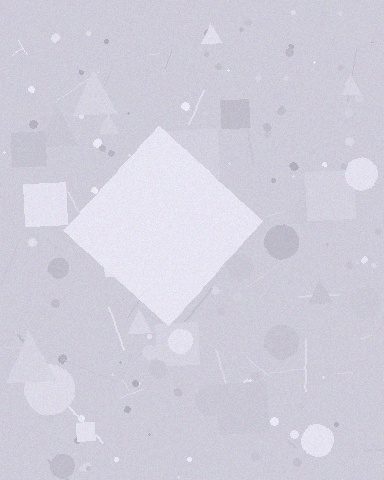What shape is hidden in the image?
A diamond is hidden in the image.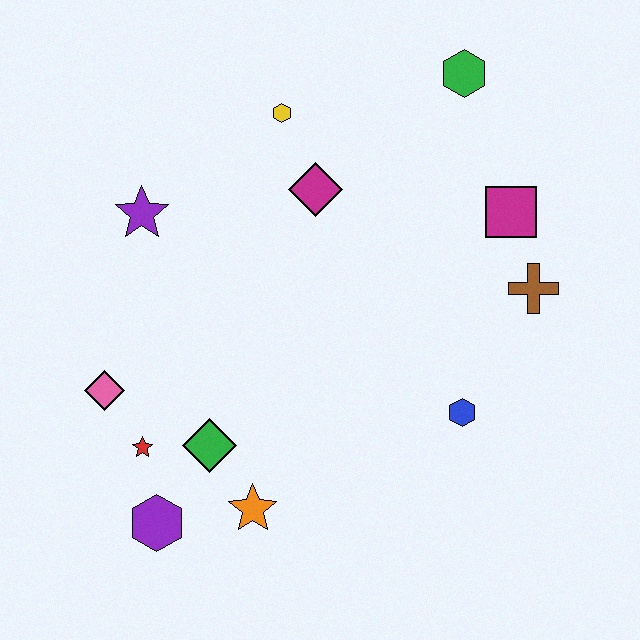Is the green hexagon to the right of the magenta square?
No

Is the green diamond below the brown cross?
Yes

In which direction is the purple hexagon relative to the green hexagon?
The purple hexagon is below the green hexagon.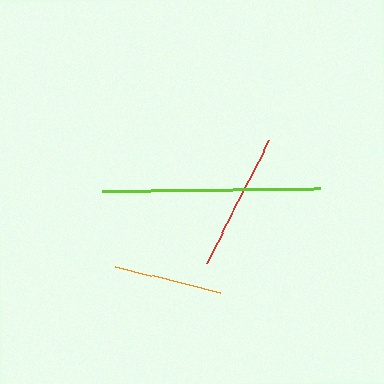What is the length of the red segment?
The red segment is approximately 138 pixels long.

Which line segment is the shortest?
The orange line is the shortest at approximately 108 pixels.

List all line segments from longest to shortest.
From longest to shortest: lime, red, orange.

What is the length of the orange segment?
The orange segment is approximately 108 pixels long.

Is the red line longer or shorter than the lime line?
The lime line is longer than the red line.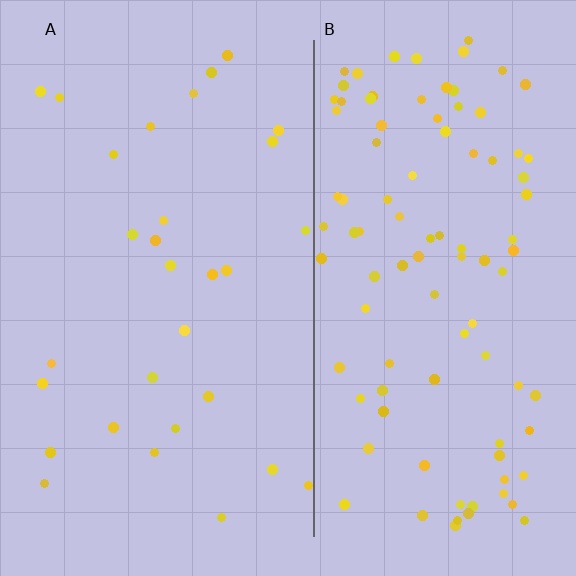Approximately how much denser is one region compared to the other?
Approximately 3.4× — region B over region A.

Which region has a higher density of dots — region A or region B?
B (the right).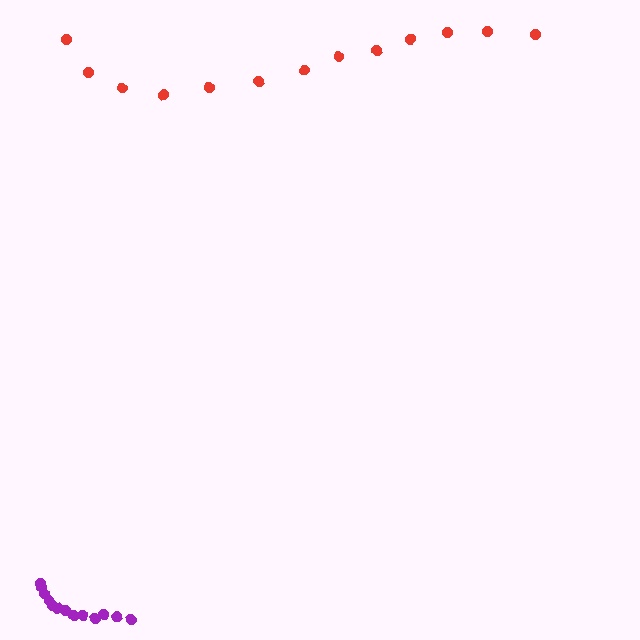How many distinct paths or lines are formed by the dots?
There are 2 distinct paths.